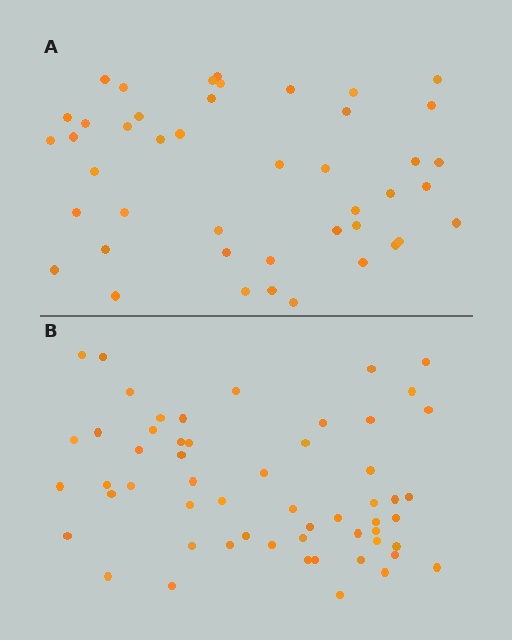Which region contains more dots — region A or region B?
Region B (the bottom region) has more dots.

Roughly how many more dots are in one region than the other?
Region B has roughly 12 or so more dots than region A.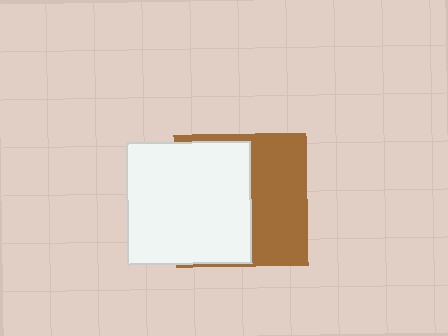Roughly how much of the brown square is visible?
About half of it is visible (roughly 47%).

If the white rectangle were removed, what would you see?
You would see the complete brown square.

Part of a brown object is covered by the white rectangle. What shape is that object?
It is a square.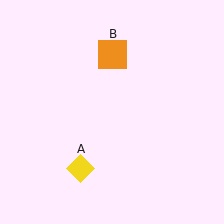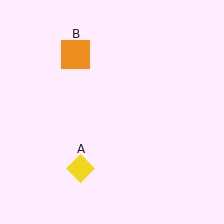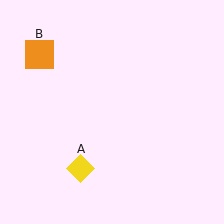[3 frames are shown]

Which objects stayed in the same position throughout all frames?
Yellow diamond (object A) remained stationary.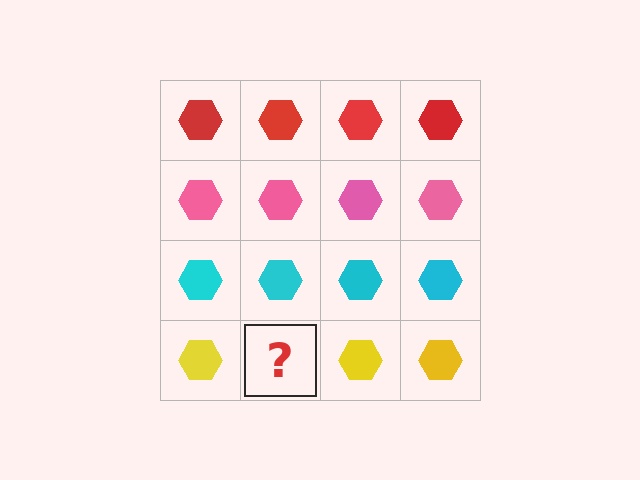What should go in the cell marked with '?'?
The missing cell should contain a yellow hexagon.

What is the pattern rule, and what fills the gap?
The rule is that each row has a consistent color. The gap should be filled with a yellow hexagon.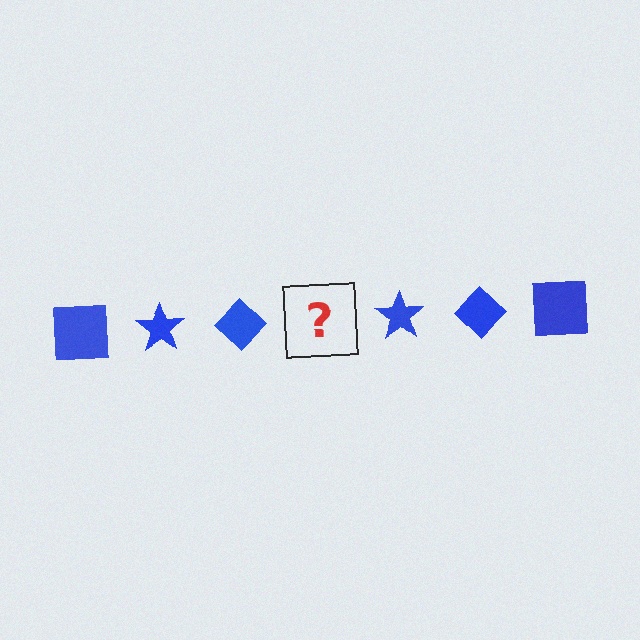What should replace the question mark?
The question mark should be replaced with a blue square.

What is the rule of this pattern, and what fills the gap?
The rule is that the pattern cycles through square, star, diamond shapes in blue. The gap should be filled with a blue square.